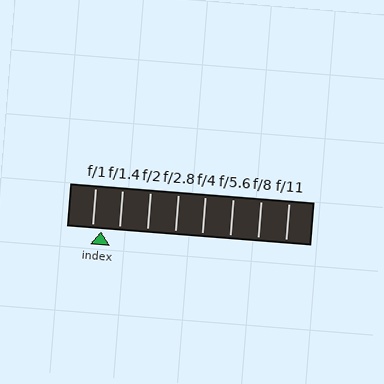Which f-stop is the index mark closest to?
The index mark is closest to f/1.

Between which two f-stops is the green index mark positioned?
The index mark is between f/1 and f/1.4.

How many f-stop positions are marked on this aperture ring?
There are 8 f-stop positions marked.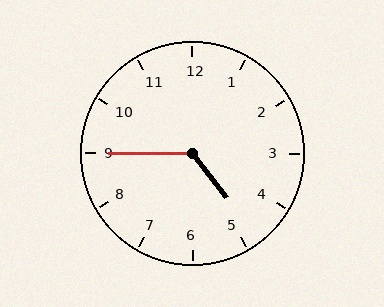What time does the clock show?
4:45.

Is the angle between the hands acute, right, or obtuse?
It is obtuse.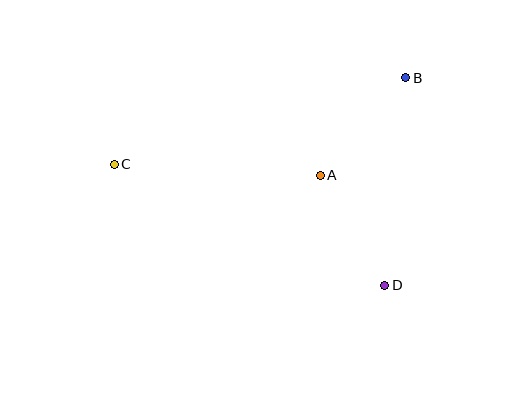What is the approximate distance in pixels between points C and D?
The distance between C and D is approximately 296 pixels.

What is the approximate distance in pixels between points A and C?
The distance between A and C is approximately 207 pixels.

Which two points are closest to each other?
Points A and D are closest to each other.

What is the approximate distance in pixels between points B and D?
The distance between B and D is approximately 209 pixels.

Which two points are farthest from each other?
Points B and C are farthest from each other.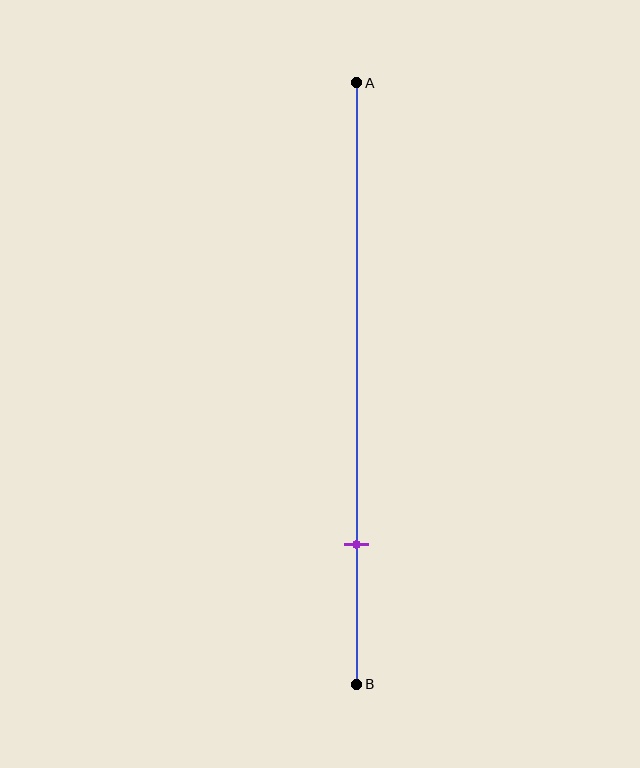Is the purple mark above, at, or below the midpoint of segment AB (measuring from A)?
The purple mark is below the midpoint of segment AB.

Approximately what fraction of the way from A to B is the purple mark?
The purple mark is approximately 75% of the way from A to B.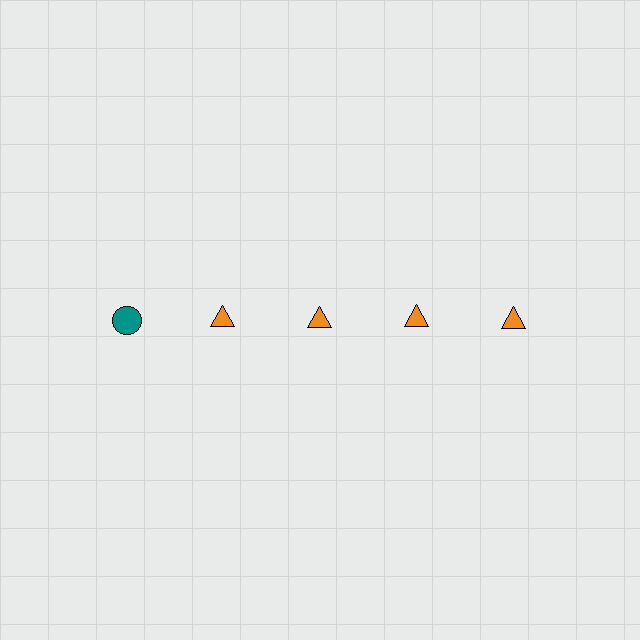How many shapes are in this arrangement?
There are 5 shapes arranged in a grid pattern.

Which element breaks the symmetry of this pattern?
The teal circle in the top row, leftmost column breaks the symmetry. All other shapes are orange triangles.